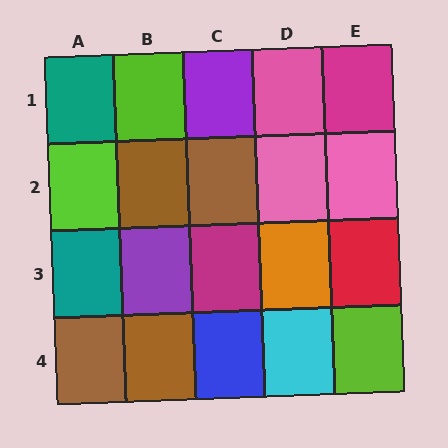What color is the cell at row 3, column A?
Teal.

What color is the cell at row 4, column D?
Cyan.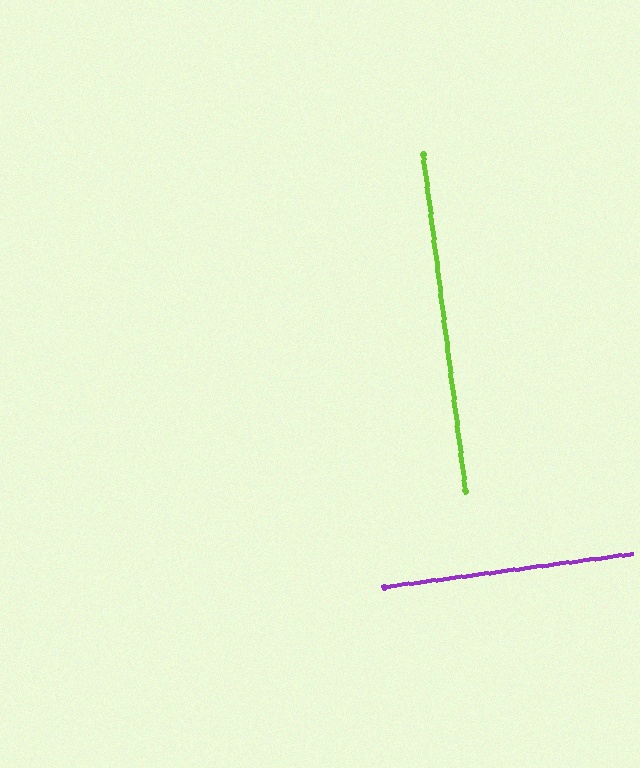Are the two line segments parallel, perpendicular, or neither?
Perpendicular — they meet at approximately 90°.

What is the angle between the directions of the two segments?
Approximately 90 degrees.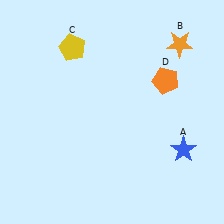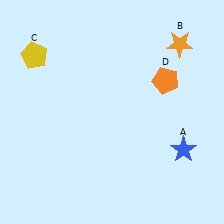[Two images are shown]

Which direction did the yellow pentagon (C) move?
The yellow pentagon (C) moved left.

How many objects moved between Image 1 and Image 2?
1 object moved between the two images.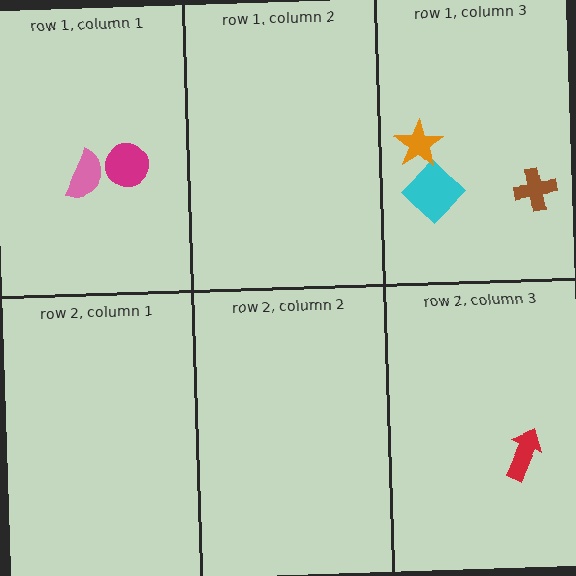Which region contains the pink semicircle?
The row 1, column 1 region.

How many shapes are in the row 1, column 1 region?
2.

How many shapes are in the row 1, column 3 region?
3.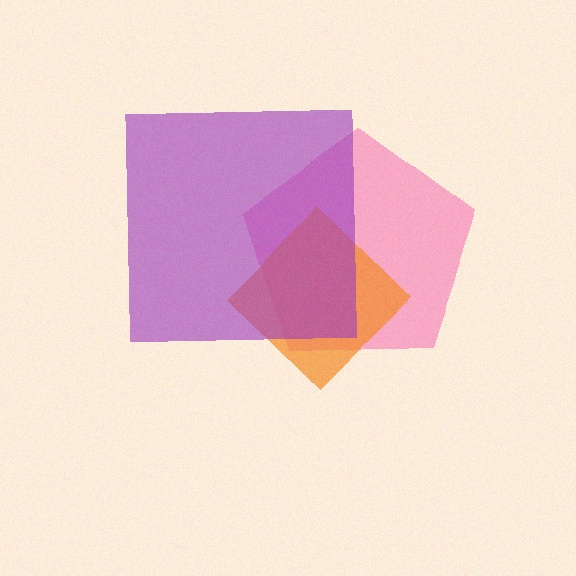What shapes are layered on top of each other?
The layered shapes are: a pink pentagon, an orange diamond, a purple square.